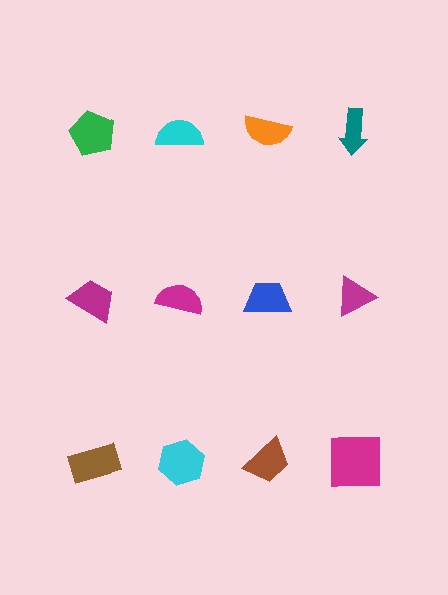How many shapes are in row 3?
4 shapes.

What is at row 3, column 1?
A brown rectangle.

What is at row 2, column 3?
A blue trapezoid.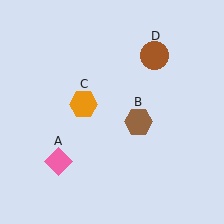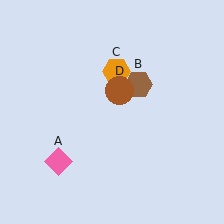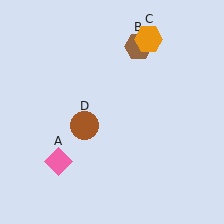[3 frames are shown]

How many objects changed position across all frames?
3 objects changed position: brown hexagon (object B), orange hexagon (object C), brown circle (object D).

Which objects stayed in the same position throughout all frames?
Pink diamond (object A) remained stationary.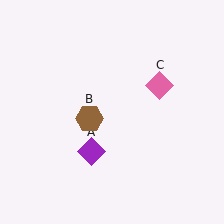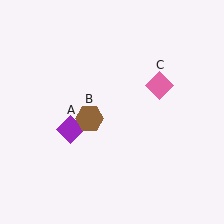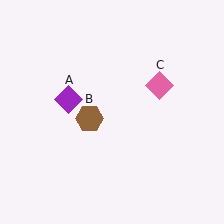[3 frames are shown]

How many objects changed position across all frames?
1 object changed position: purple diamond (object A).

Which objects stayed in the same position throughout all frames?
Brown hexagon (object B) and pink diamond (object C) remained stationary.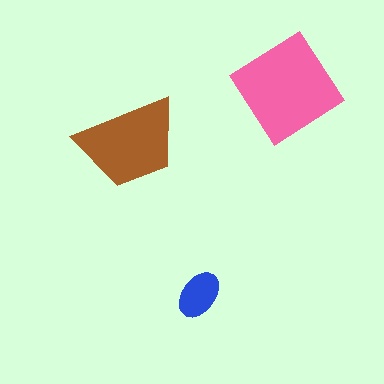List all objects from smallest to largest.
The blue ellipse, the brown trapezoid, the pink diamond.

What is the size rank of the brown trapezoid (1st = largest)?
2nd.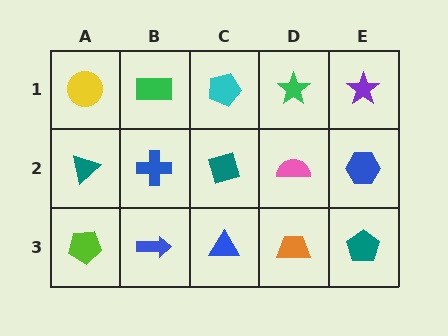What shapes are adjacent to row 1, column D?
A pink semicircle (row 2, column D), a cyan pentagon (row 1, column C), a purple star (row 1, column E).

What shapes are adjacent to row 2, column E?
A purple star (row 1, column E), a teal pentagon (row 3, column E), a pink semicircle (row 2, column D).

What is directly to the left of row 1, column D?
A cyan pentagon.